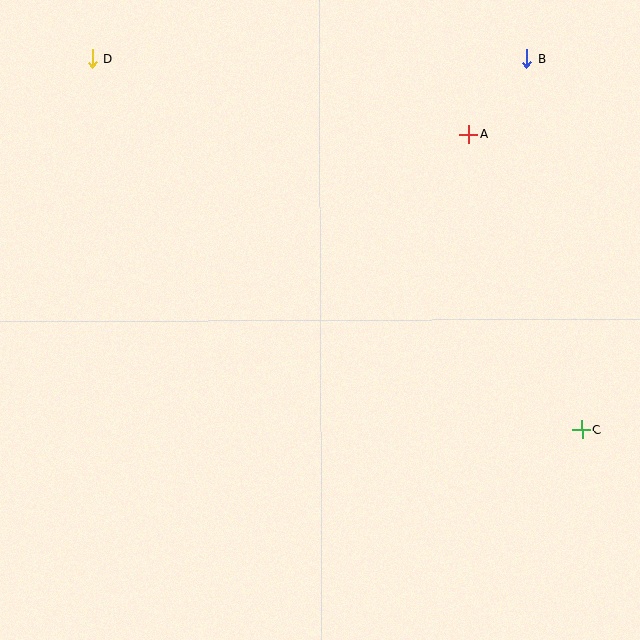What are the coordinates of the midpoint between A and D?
The midpoint between A and D is at (280, 97).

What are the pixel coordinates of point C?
Point C is at (582, 430).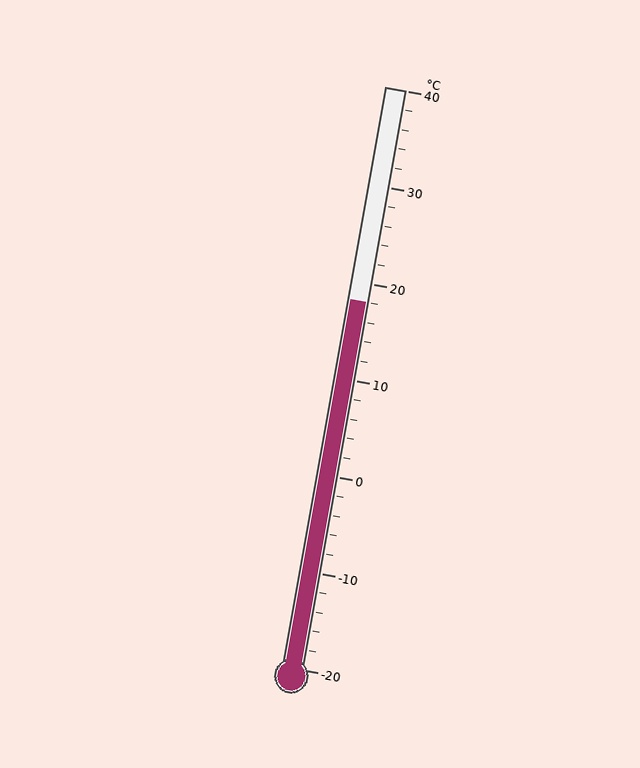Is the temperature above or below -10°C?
The temperature is above -10°C.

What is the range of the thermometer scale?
The thermometer scale ranges from -20°C to 40°C.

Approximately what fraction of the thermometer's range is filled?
The thermometer is filled to approximately 65% of its range.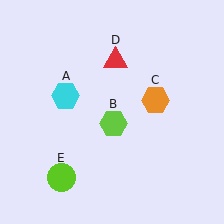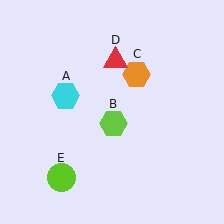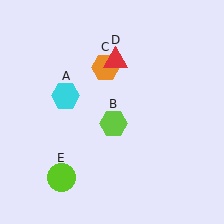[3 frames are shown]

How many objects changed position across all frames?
1 object changed position: orange hexagon (object C).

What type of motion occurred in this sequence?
The orange hexagon (object C) rotated counterclockwise around the center of the scene.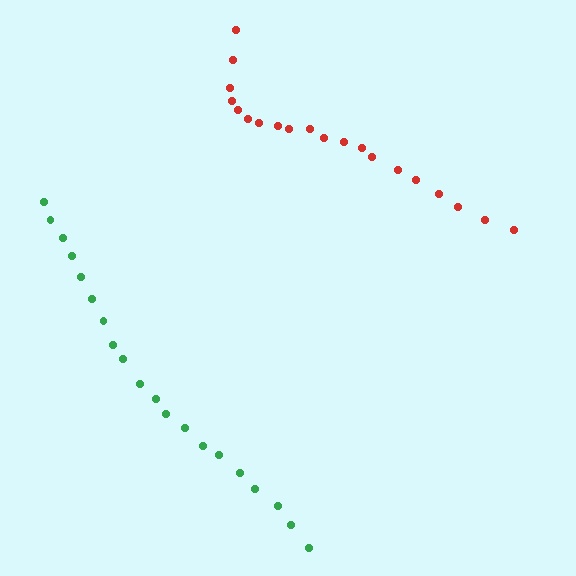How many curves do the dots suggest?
There are 2 distinct paths.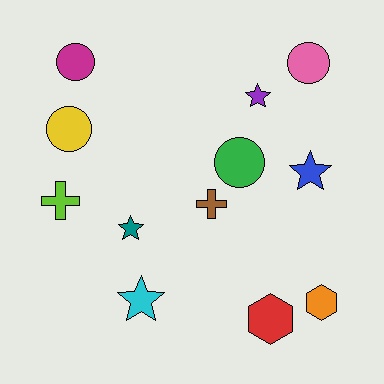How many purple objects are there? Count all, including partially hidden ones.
There is 1 purple object.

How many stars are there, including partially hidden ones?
There are 4 stars.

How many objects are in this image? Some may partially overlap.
There are 12 objects.